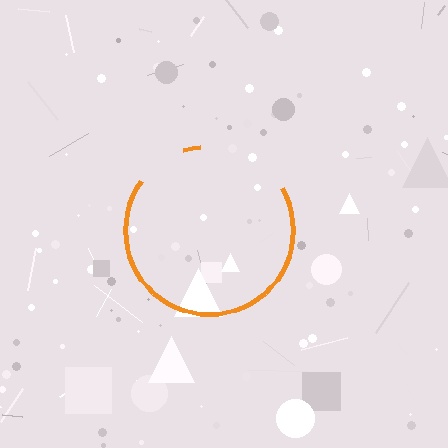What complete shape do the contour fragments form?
The contour fragments form a circle.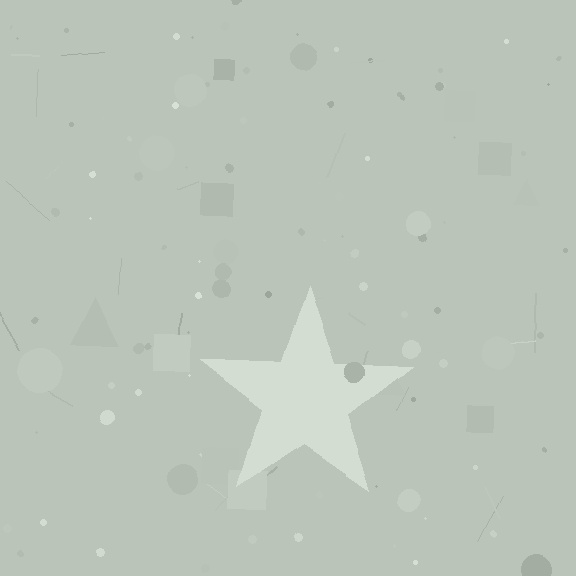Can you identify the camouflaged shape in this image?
The camouflaged shape is a star.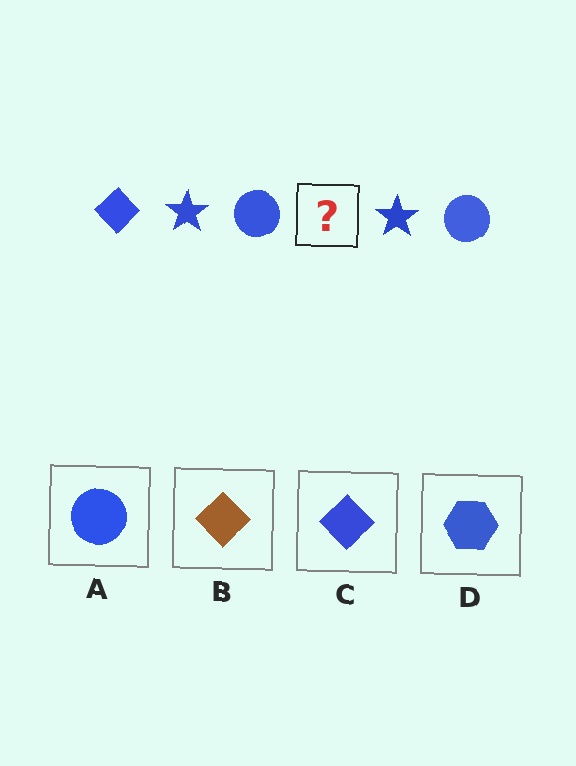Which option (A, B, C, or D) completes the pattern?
C.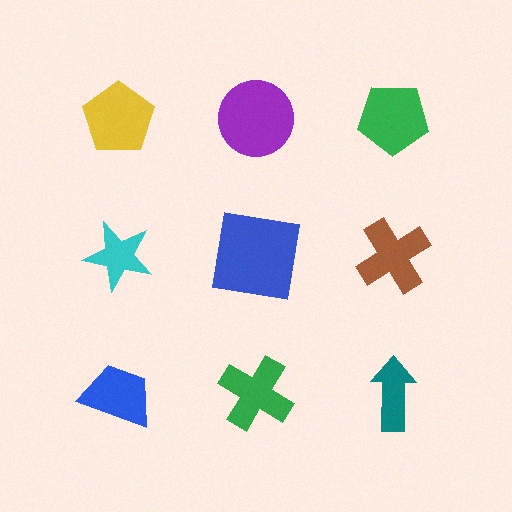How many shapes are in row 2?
3 shapes.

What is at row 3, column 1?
A blue trapezoid.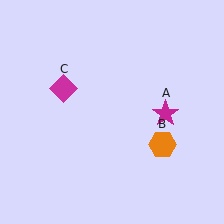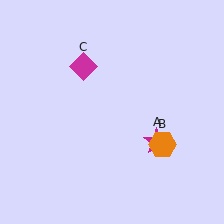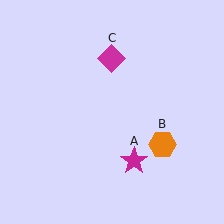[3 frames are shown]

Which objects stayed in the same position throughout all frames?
Orange hexagon (object B) remained stationary.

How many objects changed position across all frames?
2 objects changed position: magenta star (object A), magenta diamond (object C).